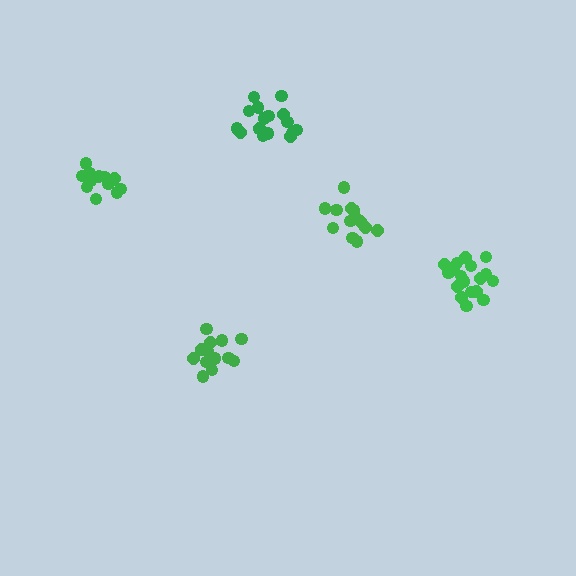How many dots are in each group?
Group 1: 12 dots, Group 2: 14 dots, Group 3: 14 dots, Group 4: 18 dots, Group 5: 18 dots (76 total).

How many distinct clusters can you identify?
There are 5 distinct clusters.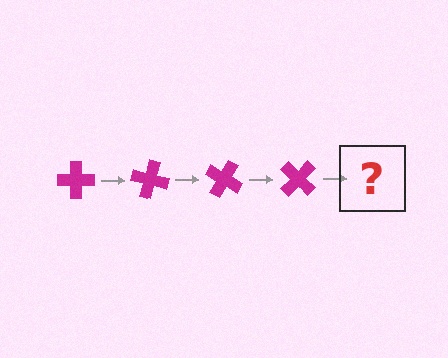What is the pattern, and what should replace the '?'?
The pattern is that the cross rotates 15 degrees each step. The '?' should be a magenta cross rotated 60 degrees.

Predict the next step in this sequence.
The next step is a magenta cross rotated 60 degrees.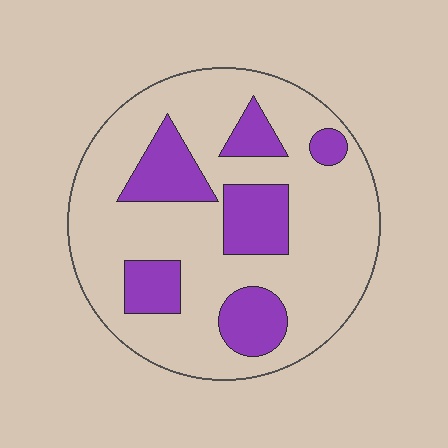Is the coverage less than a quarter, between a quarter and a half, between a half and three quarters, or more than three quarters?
Between a quarter and a half.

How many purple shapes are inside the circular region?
6.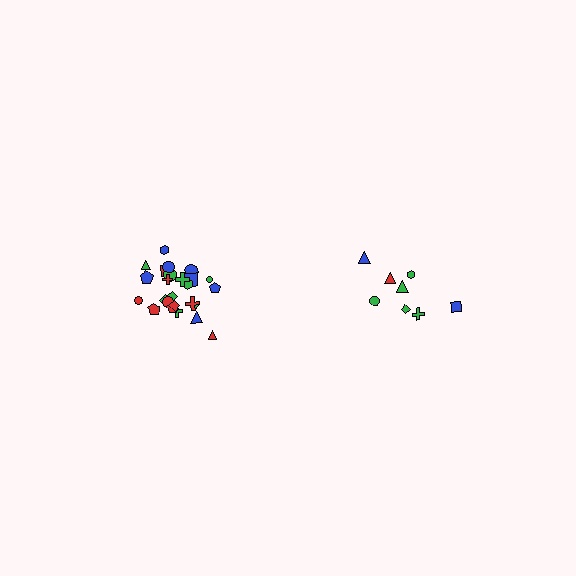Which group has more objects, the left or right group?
The left group.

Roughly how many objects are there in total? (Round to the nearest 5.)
Roughly 35 objects in total.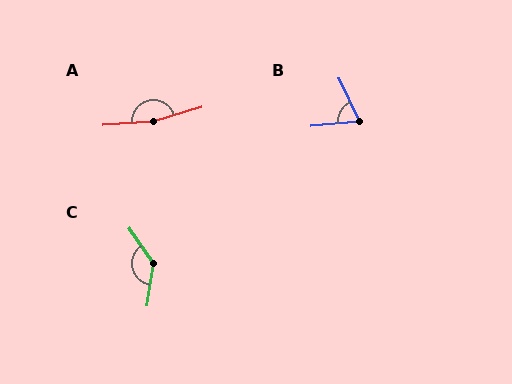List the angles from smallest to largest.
B (70°), C (136°), A (167°).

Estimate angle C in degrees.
Approximately 136 degrees.